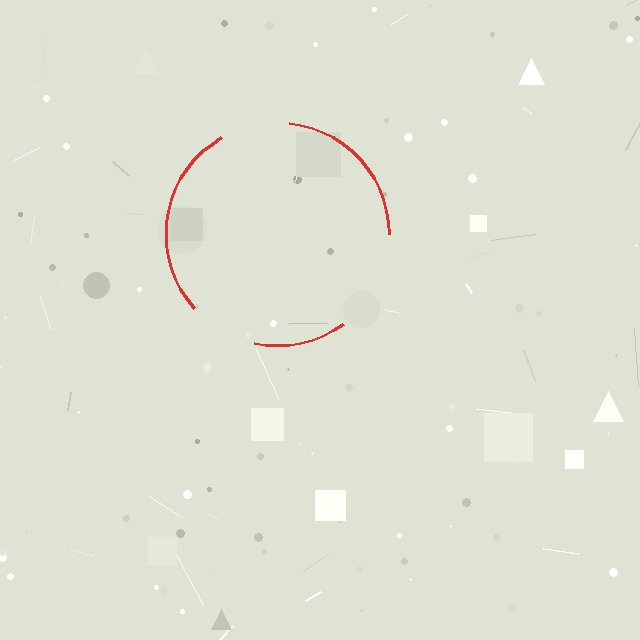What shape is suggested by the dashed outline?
The dashed outline suggests a circle.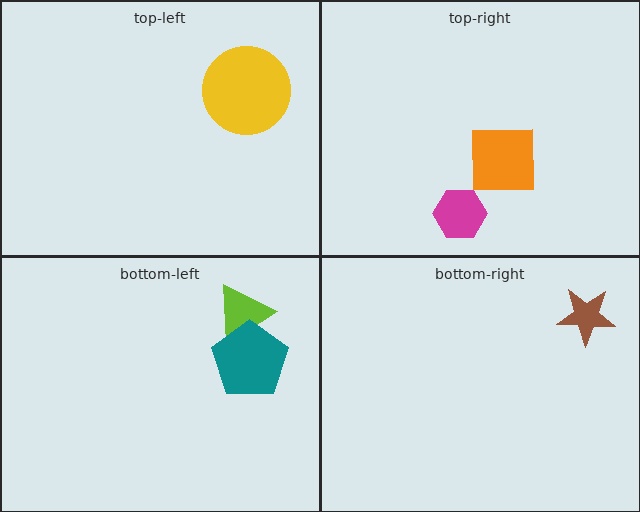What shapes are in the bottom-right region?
The brown star.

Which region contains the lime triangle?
The bottom-left region.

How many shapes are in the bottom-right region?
1.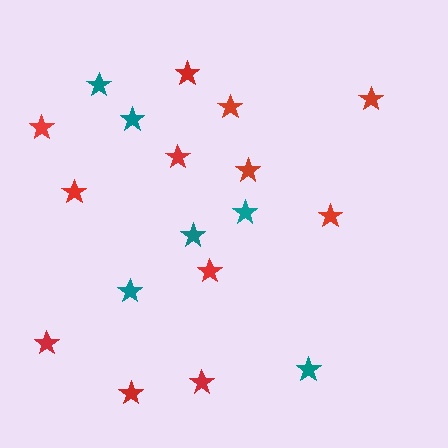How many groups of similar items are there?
There are 2 groups: one group of red stars (12) and one group of teal stars (6).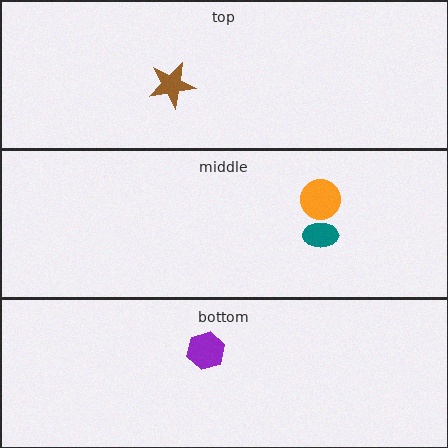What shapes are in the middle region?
The orange circle, the teal ellipse.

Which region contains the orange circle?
The middle region.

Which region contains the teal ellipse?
The middle region.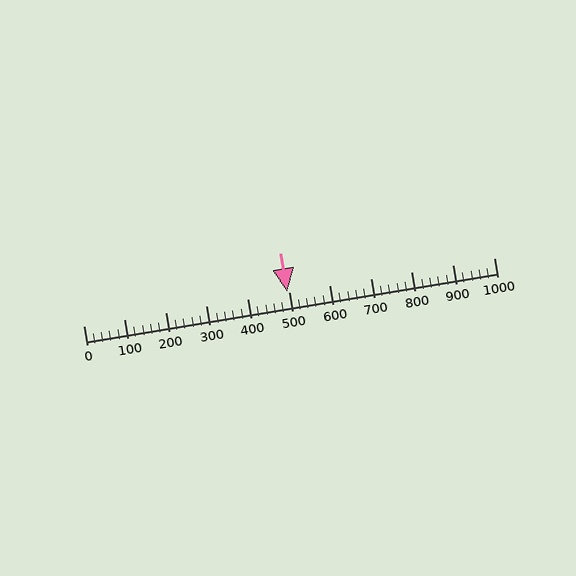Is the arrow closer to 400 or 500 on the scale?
The arrow is closer to 500.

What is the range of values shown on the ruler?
The ruler shows values from 0 to 1000.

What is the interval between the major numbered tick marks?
The major tick marks are spaced 100 units apart.